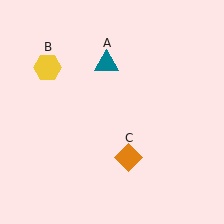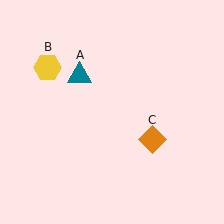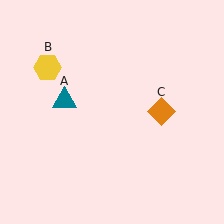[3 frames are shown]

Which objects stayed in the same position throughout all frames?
Yellow hexagon (object B) remained stationary.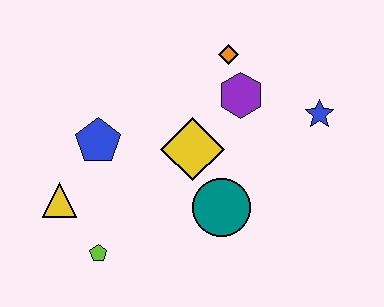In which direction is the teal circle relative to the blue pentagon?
The teal circle is to the right of the blue pentagon.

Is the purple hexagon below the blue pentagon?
No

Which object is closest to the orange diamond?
The purple hexagon is closest to the orange diamond.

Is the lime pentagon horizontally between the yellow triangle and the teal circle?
Yes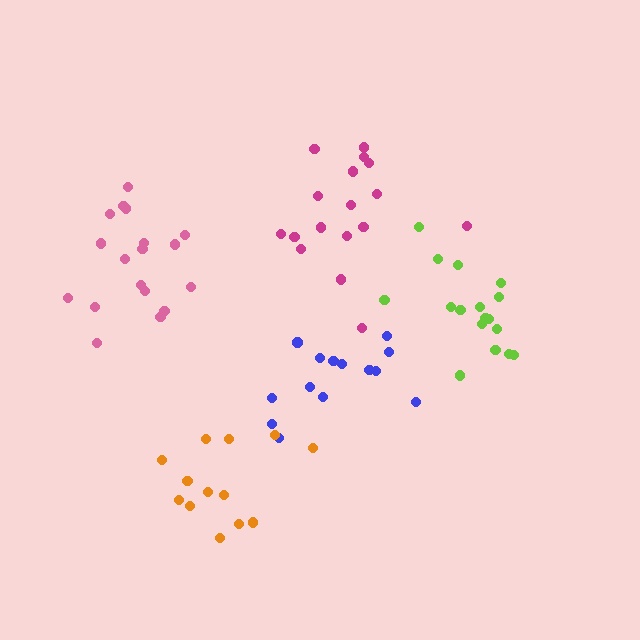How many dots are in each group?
Group 1: 14 dots, Group 2: 17 dots, Group 3: 13 dots, Group 4: 17 dots, Group 5: 18 dots (79 total).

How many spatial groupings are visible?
There are 5 spatial groupings.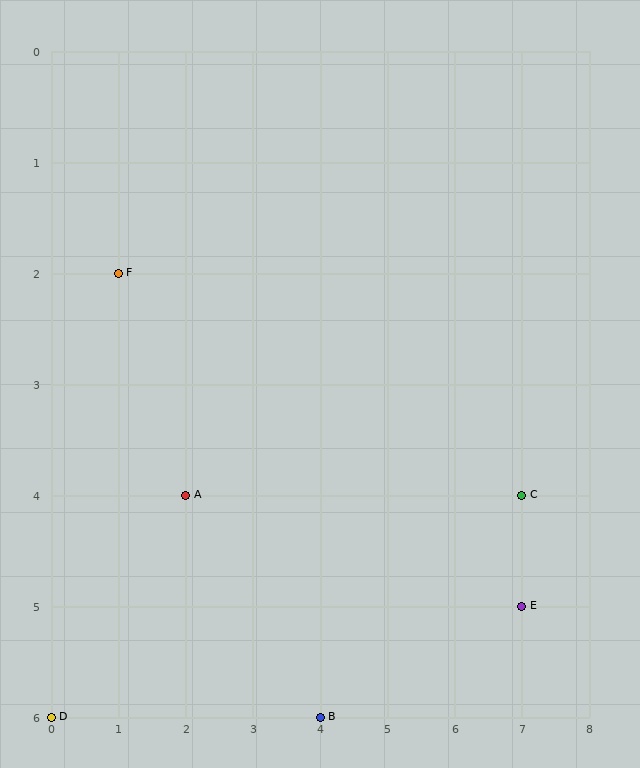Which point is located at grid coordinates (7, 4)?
Point C is at (7, 4).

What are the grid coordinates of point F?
Point F is at grid coordinates (1, 2).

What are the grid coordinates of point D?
Point D is at grid coordinates (0, 6).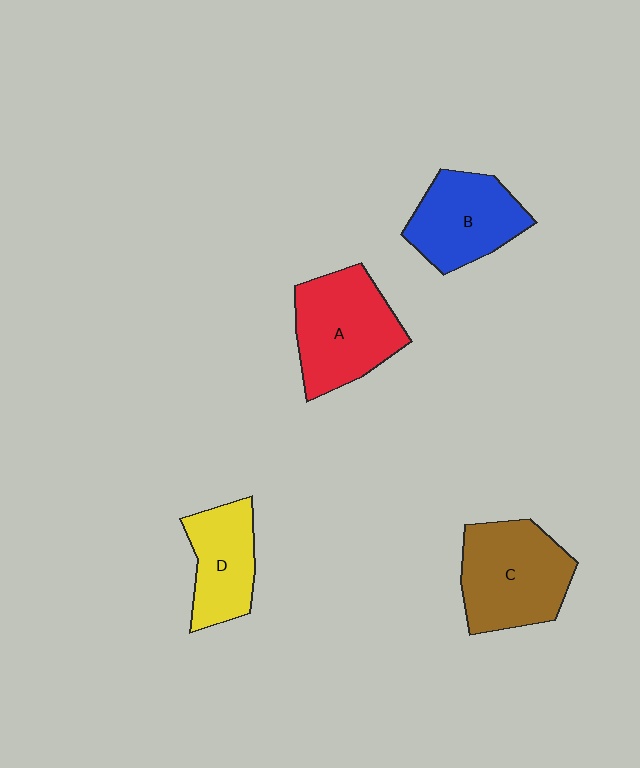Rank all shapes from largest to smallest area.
From largest to smallest: C (brown), A (red), B (blue), D (yellow).